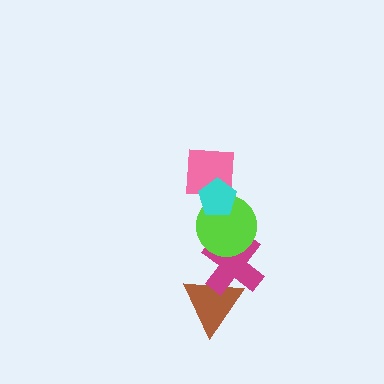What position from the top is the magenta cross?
The magenta cross is 4th from the top.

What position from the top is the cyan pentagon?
The cyan pentagon is 1st from the top.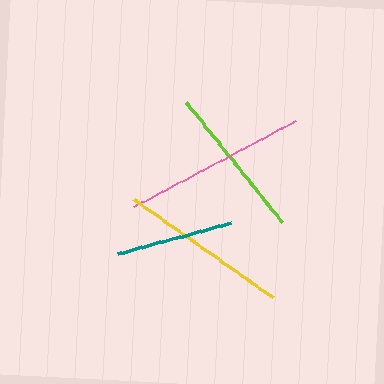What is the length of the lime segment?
The lime segment is approximately 154 pixels long.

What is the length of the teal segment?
The teal segment is approximately 118 pixels long.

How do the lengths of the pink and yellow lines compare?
The pink and yellow lines are approximately the same length.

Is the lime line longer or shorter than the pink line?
The pink line is longer than the lime line.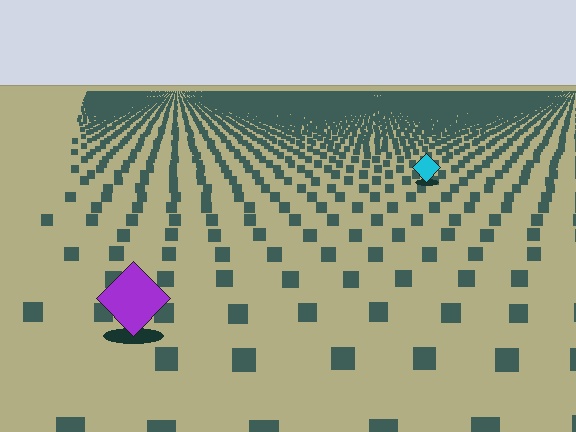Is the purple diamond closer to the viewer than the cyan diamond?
Yes. The purple diamond is closer — you can tell from the texture gradient: the ground texture is coarser near it.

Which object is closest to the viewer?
The purple diamond is closest. The texture marks near it are larger and more spread out.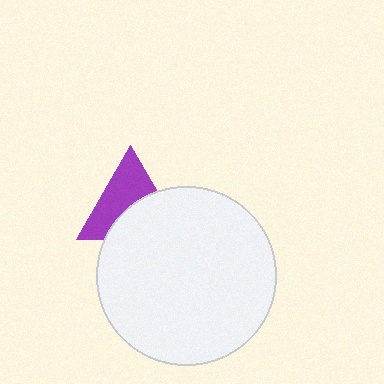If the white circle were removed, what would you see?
You would see the complete purple triangle.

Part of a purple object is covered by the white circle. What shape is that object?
It is a triangle.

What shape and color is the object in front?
The object in front is a white circle.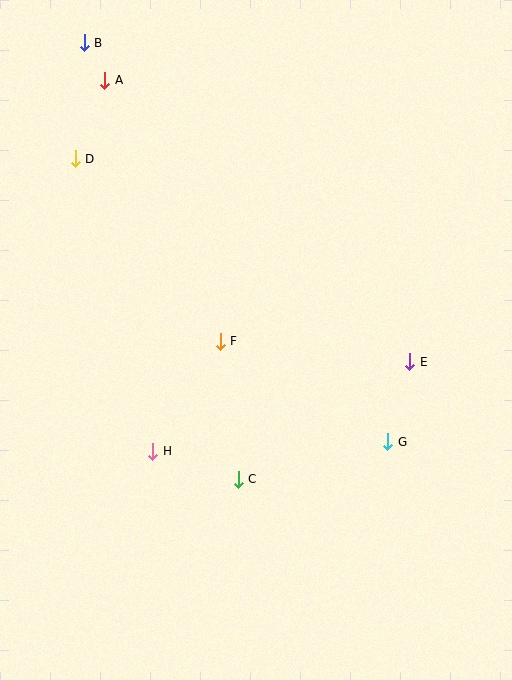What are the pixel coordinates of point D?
Point D is at (75, 159).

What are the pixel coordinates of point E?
Point E is at (410, 362).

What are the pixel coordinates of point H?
Point H is at (153, 451).